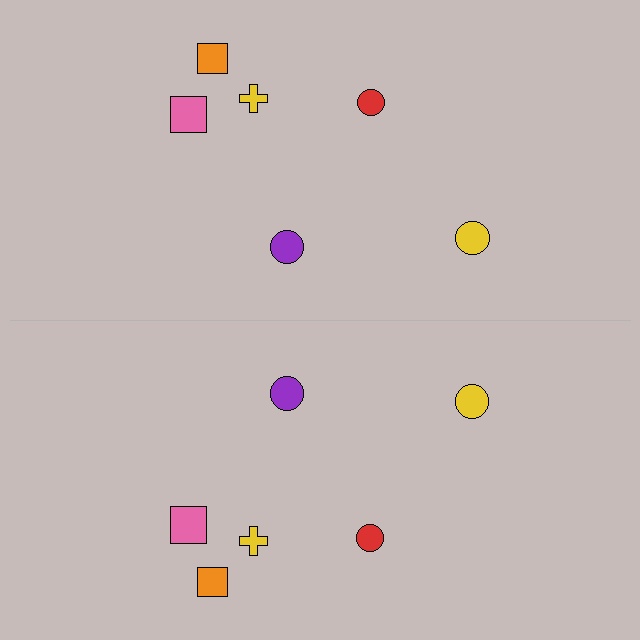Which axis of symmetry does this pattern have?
The pattern has a horizontal axis of symmetry running through the center of the image.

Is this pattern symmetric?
Yes, this pattern has bilateral (reflection) symmetry.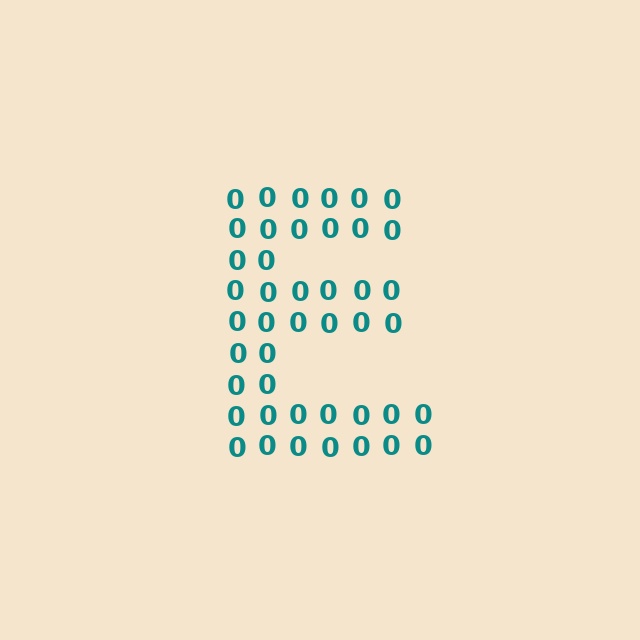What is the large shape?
The large shape is the letter E.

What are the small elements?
The small elements are digit 0's.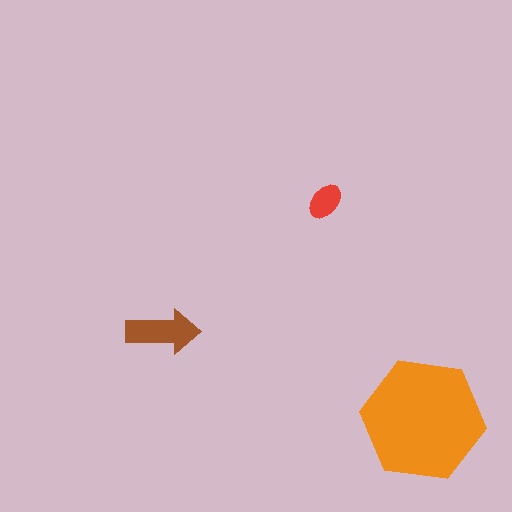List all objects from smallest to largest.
The red ellipse, the brown arrow, the orange hexagon.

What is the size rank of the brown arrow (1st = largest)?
2nd.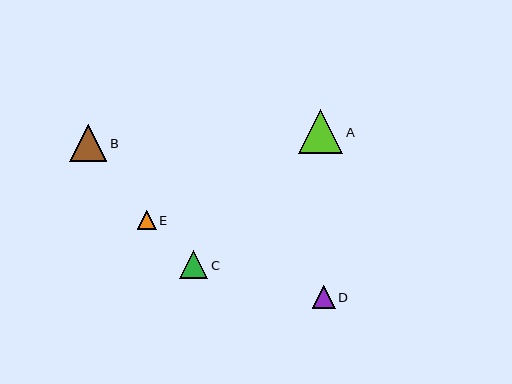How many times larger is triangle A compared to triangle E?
Triangle A is approximately 2.3 times the size of triangle E.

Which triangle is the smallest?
Triangle E is the smallest with a size of approximately 19 pixels.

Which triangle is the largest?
Triangle A is the largest with a size of approximately 44 pixels.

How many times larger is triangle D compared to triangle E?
Triangle D is approximately 1.2 times the size of triangle E.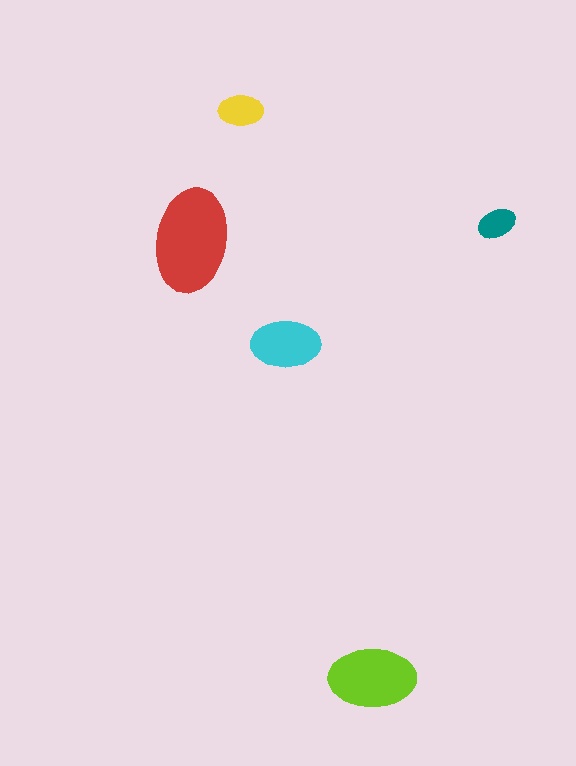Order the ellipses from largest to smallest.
the red one, the lime one, the cyan one, the yellow one, the teal one.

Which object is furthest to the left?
The red ellipse is leftmost.